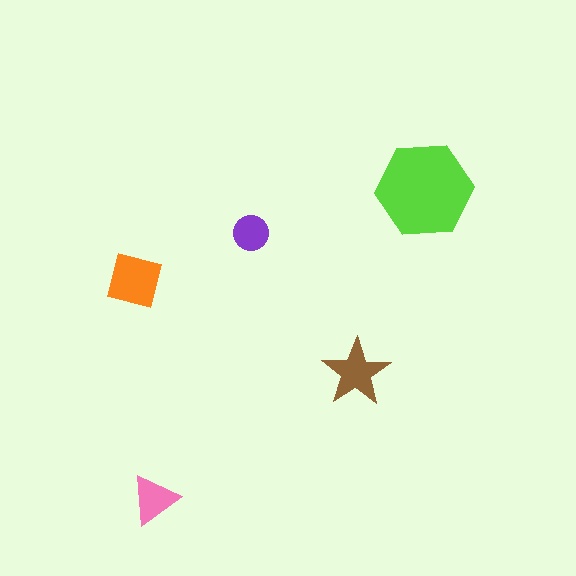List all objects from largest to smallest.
The lime hexagon, the orange square, the brown star, the pink triangle, the purple circle.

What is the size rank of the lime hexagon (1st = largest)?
1st.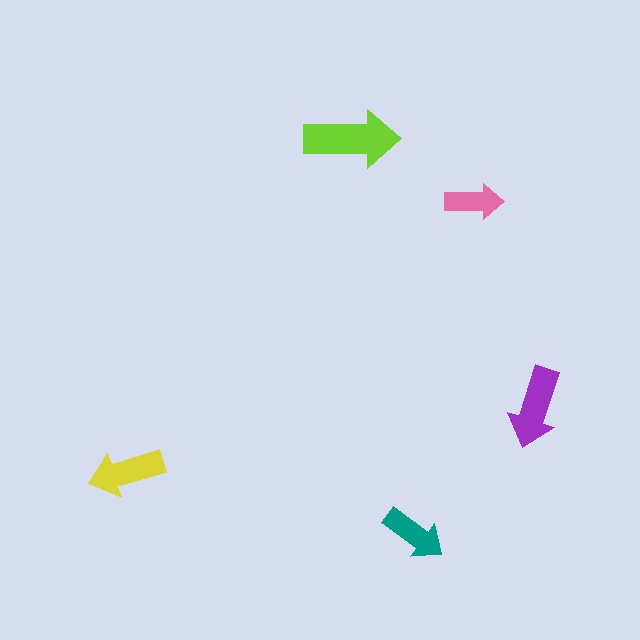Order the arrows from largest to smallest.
the lime one, the purple one, the yellow one, the teal one, the pink one.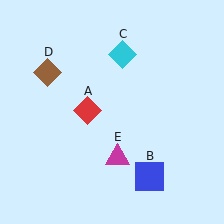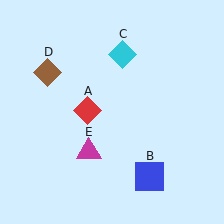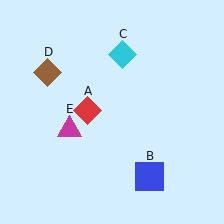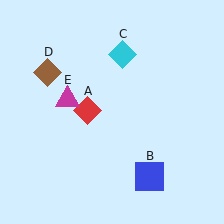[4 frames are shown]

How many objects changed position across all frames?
1 object changed position: magenta triangle (object E).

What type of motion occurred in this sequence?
The magenta triangle (object E) rotated clockwise around the center of the scene.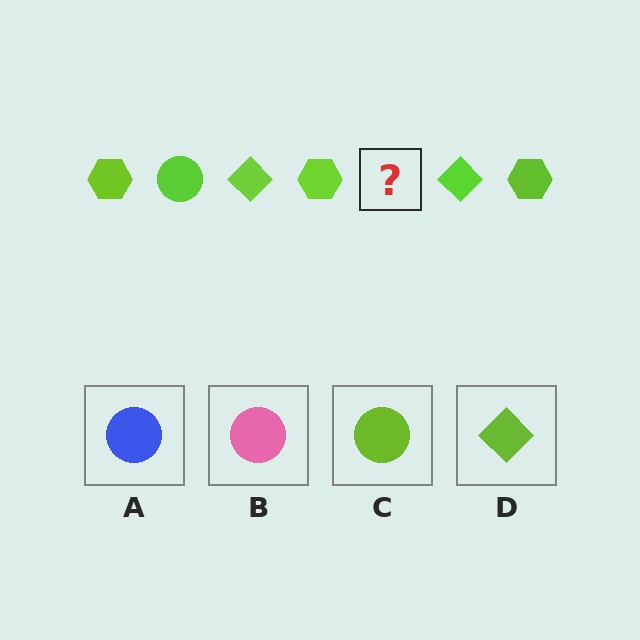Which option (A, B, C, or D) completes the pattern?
C.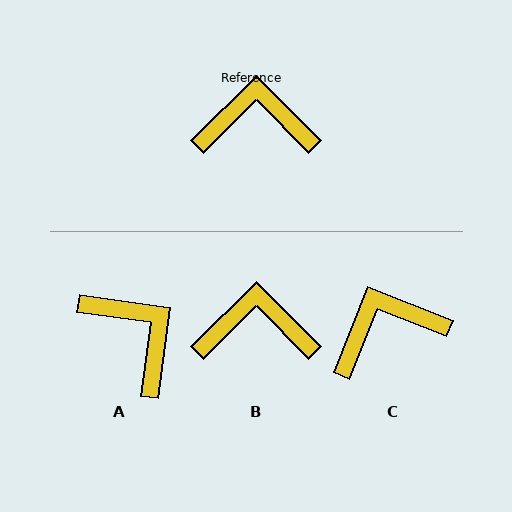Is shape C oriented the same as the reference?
No, it is off by about 24 degrees.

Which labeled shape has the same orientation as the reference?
B.